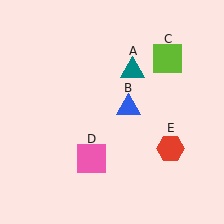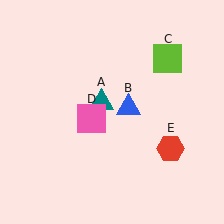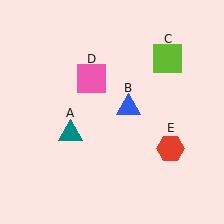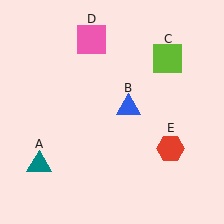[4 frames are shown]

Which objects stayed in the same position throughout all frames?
Blue triangle (object B) and lime square (object C) and red hexagon (object E) remained stationary.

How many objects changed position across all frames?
2 objects changed position: teal triangle (object A), pink square (object D).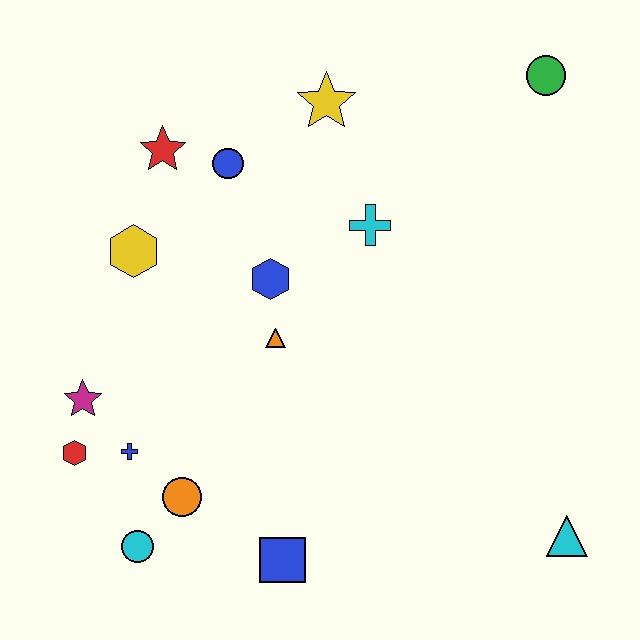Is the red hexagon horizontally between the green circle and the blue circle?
No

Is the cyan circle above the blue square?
Yes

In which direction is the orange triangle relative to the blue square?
The orange triangle is above the blue square.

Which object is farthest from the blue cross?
The green circle is farthest from the blue cross.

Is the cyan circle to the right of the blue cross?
Yes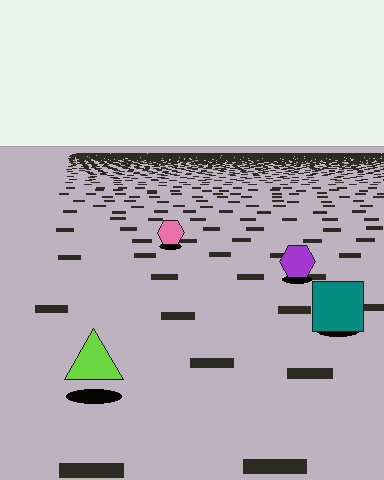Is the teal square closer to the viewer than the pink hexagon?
Yes. The teal square is closer — you can tell from the texture gradient: the ground texture is coarser near it.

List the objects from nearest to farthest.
From nearest to farthest: the lime triangle, the teal square, the purple hexagon, the pink hexagon.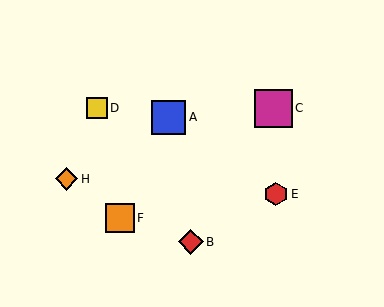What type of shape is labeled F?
Shape F is an orange square.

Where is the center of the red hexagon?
The center of the red hexagon is at (276, 194).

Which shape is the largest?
The magenta square (labeled C) is the largest.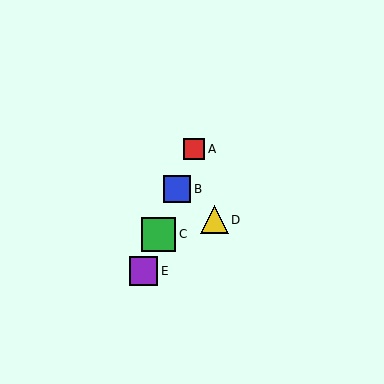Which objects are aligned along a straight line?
Objects A, B, C, E are aligned along a straight line.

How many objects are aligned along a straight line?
4 objects (A, B, C, E) are aligned along a straight line.